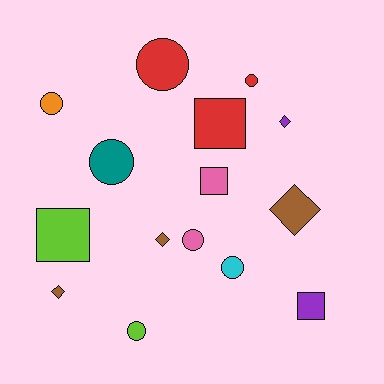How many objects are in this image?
There are 15 objects.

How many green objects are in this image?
There are no green objects.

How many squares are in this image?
There are 4 squares.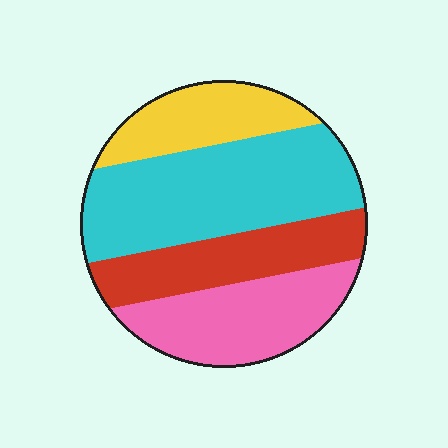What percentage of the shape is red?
Red covers 21% of the shape.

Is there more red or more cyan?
Cyan.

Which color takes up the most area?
Cyan, at roughly 40%.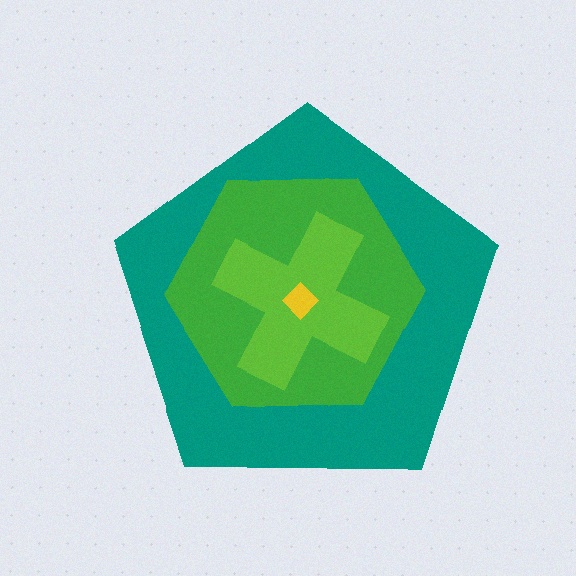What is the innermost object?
The yellow diamond.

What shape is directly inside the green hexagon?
The lime cross.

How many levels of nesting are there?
4.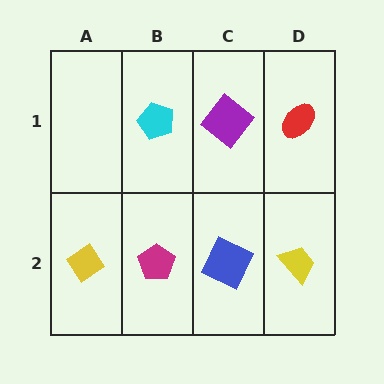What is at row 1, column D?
A red ellipse.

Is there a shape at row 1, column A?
No, that cell is empty.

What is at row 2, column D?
A yellow trapezoid.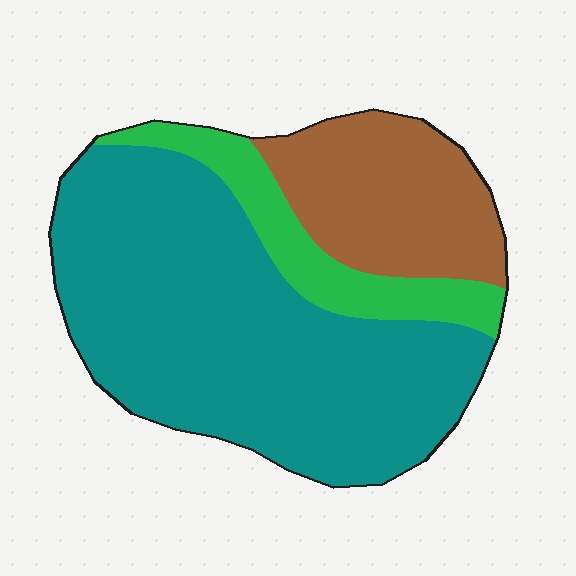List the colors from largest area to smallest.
From largest to smallest: teal, brown, green.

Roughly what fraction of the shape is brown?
Brown covers roughly 25% of the shape.